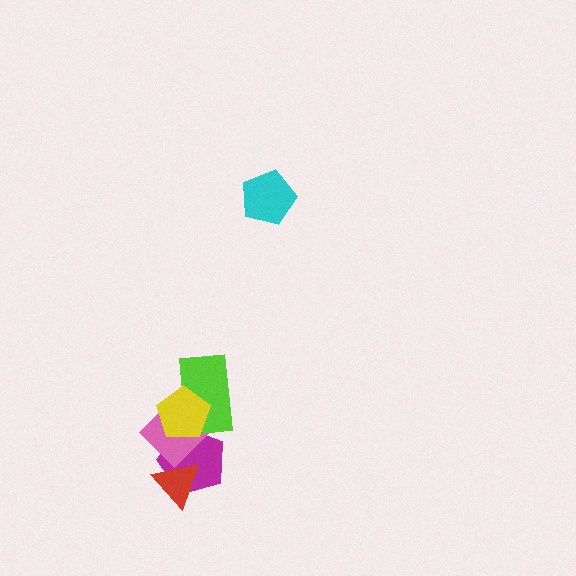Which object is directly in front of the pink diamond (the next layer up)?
The lime rectangle is directly in front of the pink diamond.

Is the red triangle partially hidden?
Yes, it is partially covered by another shape.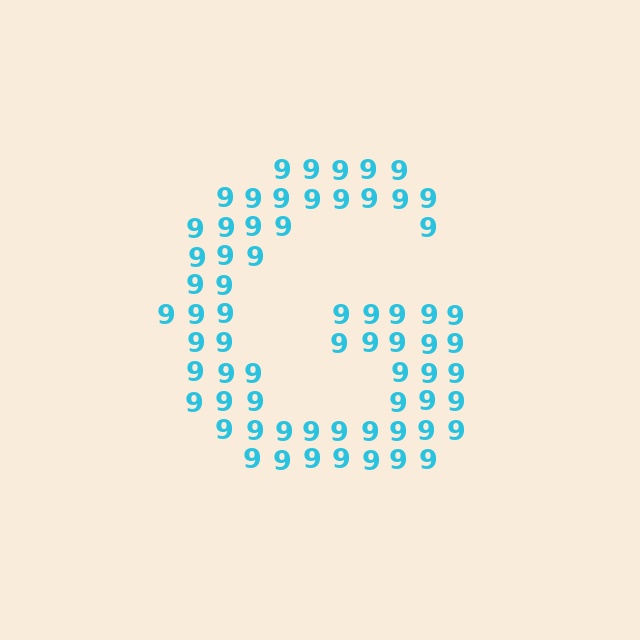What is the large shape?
The large shape is the letter G.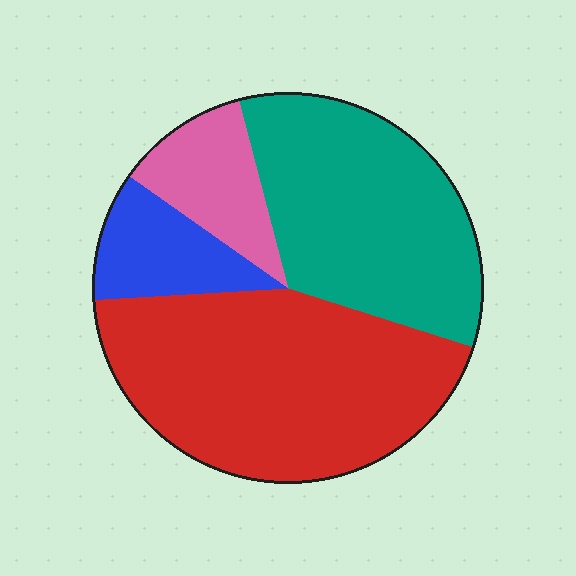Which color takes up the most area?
Red, at roughly 45%.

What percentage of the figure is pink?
Pink takes up less than a sixth of the figure.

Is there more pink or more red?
Red.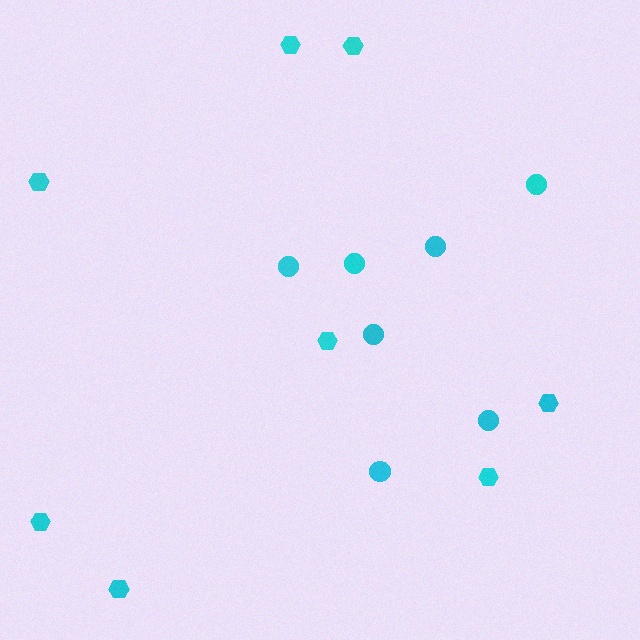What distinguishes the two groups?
There are 2 groups: one group of circles (7) and one group of hexagons (8).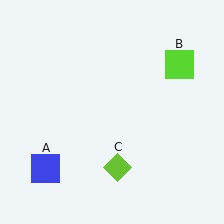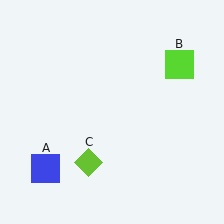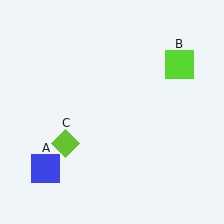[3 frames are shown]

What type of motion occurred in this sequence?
The lime diamond (object C) rotated clockwise around the center of the scene.